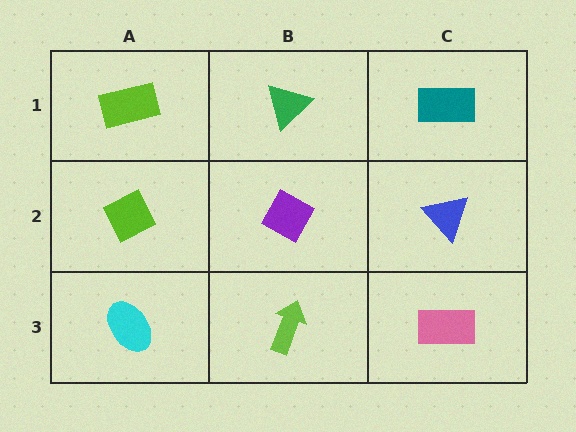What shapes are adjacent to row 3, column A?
A lime diamond (row 2, column A), a lime arrow (row 3, column B).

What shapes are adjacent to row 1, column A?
A lime diamond (row 2, column A), a green triangle (row 1, column B).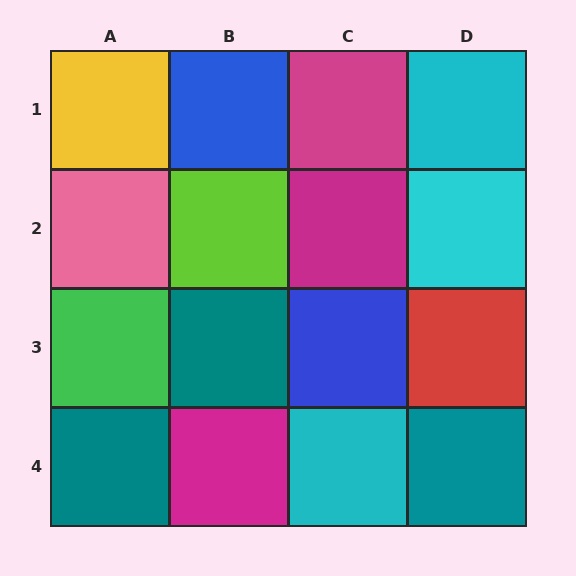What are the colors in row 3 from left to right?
Green, teal, blue, red.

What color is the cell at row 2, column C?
Magenta.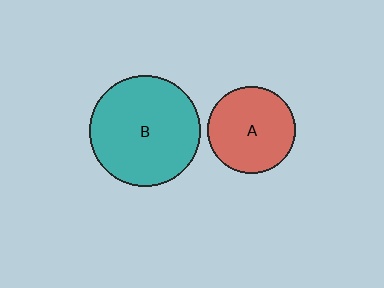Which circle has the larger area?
Circle B (teal).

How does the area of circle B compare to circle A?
Approximately 1.6 times.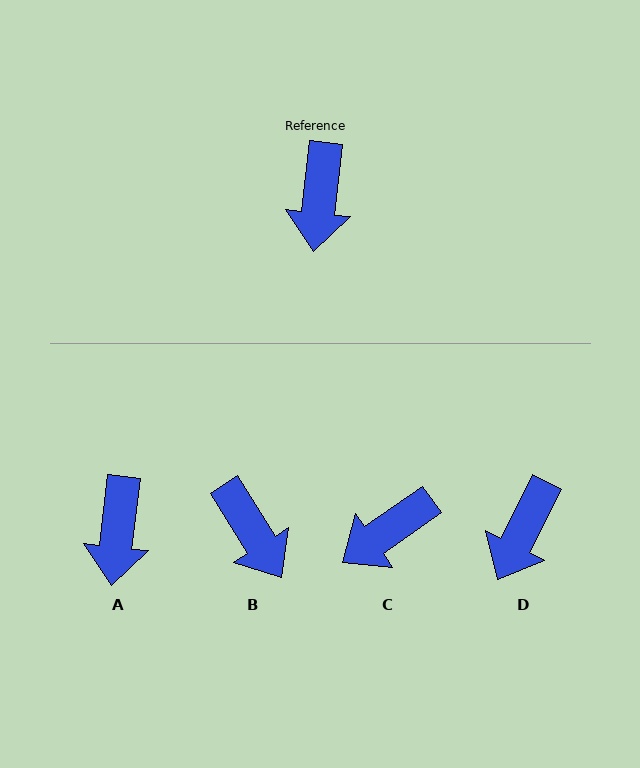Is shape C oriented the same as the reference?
No, it is off by about 48 degrees.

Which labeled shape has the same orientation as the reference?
A.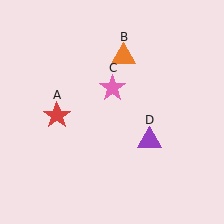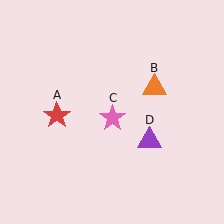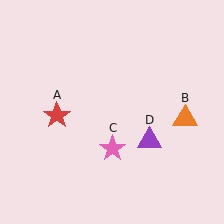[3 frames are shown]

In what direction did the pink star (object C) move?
The pink star (object C) moved down.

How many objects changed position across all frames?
2 objects changed position: orange triangle (object B), pink star (object C).